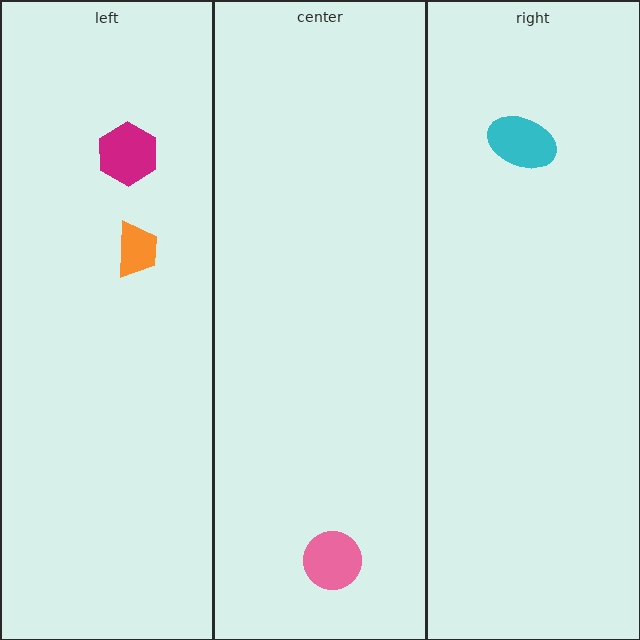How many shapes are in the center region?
1.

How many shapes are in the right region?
1.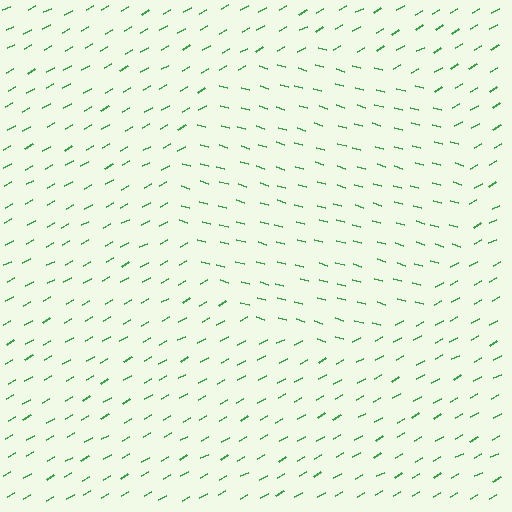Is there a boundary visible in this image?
Yes, there is a texture boundary formed by a change in line orientation.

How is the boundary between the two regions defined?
The boundary is defined purely by a change in line orientation (approximately 45 degrees difference). All lines are the same color and thickness.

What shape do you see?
I see a circle.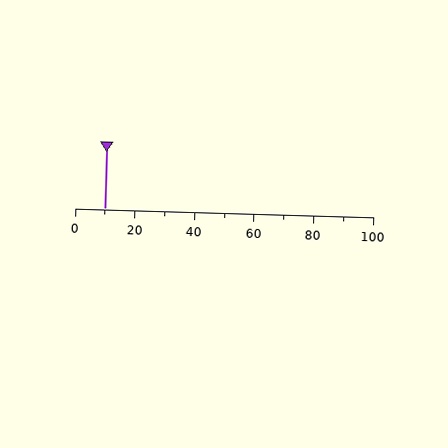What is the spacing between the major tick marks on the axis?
The major ticks are spaced 20 apart.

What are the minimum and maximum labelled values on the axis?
The axis runs from 0 to 100.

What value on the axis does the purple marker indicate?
The marker indicates approximately 10.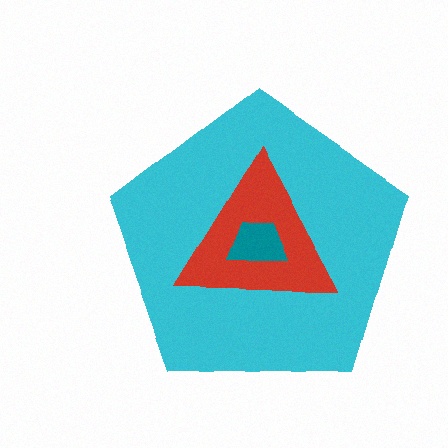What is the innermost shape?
The teal trapezoid.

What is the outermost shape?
The cyan pentagon.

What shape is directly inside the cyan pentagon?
The red triangle.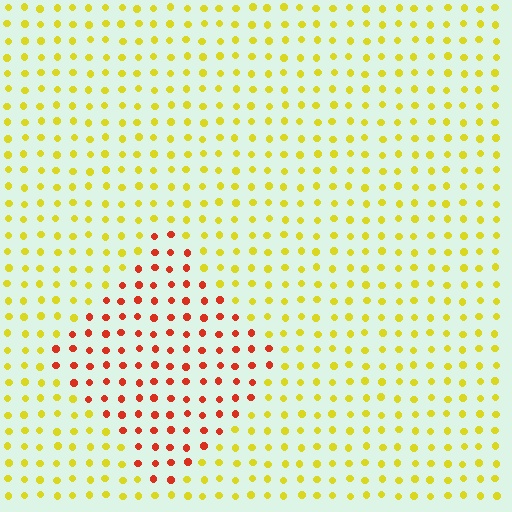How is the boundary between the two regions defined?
The boundary is defined purely by a slight shift in hue (about 54 degrees). Spacing, size, and orientation are identical on both sides.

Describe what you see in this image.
The image is filled with small yellow elements in a uniform arrangement. A diamond-shaped region is visible where the elements are tinted to a slightly different hue, forming a subtle color boundary.